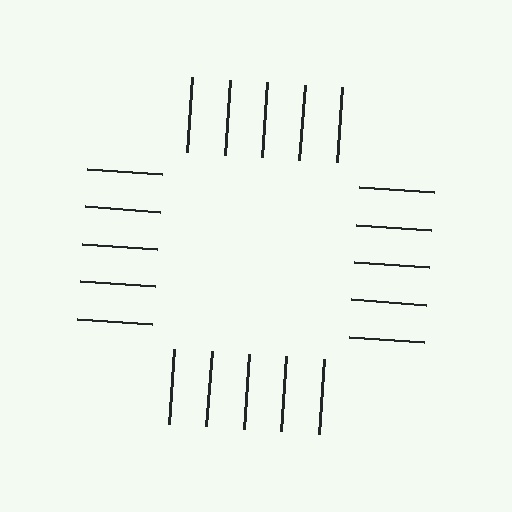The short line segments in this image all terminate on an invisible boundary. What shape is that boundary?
An illusory square — the line segments terminate on its edges but no continuous stroke is drawn.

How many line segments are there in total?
20 — 5 along each of the 4 edges.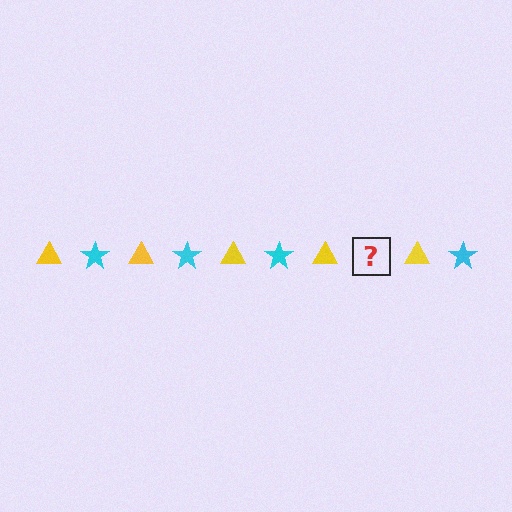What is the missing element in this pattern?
The missing element is a cyan star.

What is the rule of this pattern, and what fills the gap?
The rule is that the pattern alternates between yellow triangle and cyan star. The gap should be filled with a cyan star.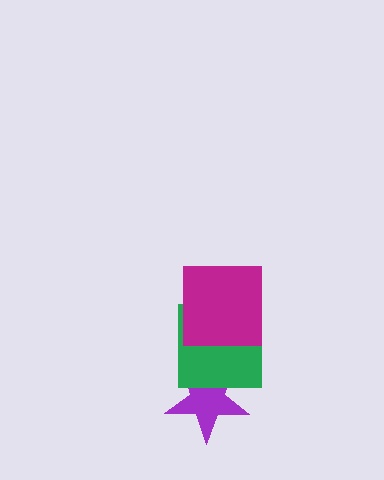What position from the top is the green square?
The green square is 2nd from the top.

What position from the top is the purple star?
The purple star is 3rd from the top.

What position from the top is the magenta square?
The magenta square is 1st from the top.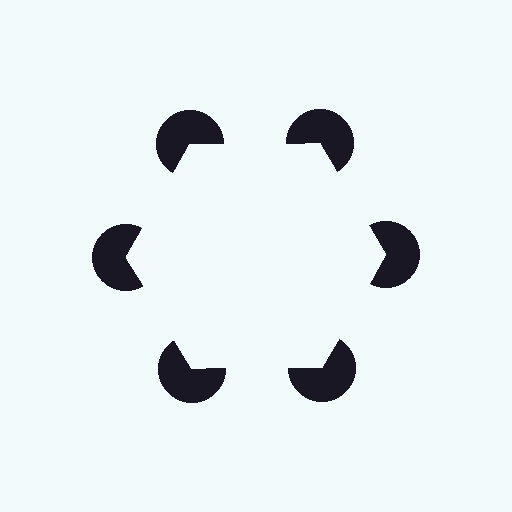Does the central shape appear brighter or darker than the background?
It typically appears slightly brighter than the background, even though no actual brightness change is drawn.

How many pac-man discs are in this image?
There are 6 — one at each vertex of the illusory hexagon.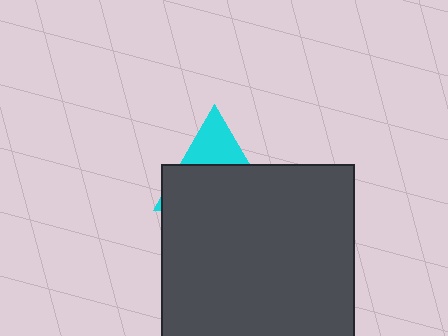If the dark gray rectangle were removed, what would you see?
You would see the complete cyan triangle.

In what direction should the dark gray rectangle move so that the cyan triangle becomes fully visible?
The dark gray rectangle should move down. That is the shortest direction to clear the overlap and leave the cyan triangle fully visible.